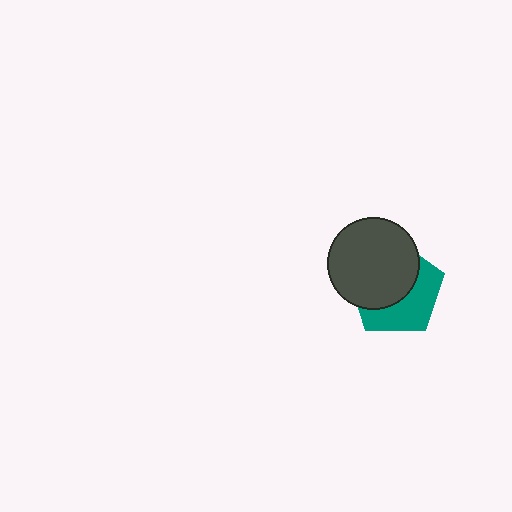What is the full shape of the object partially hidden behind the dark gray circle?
The partially hidden object is a teal pentagon.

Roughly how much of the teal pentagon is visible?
About half of it is visible (roughly 45%).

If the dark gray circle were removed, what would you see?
You would see the complete teal pentagon.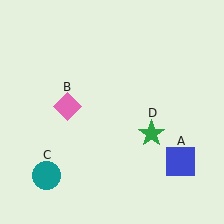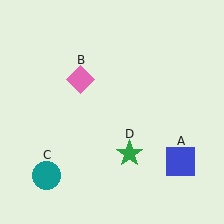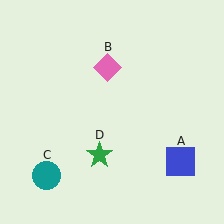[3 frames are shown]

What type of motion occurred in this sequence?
The pink diamond (object B), green star (object D) rotated clockwise around the center of the scene.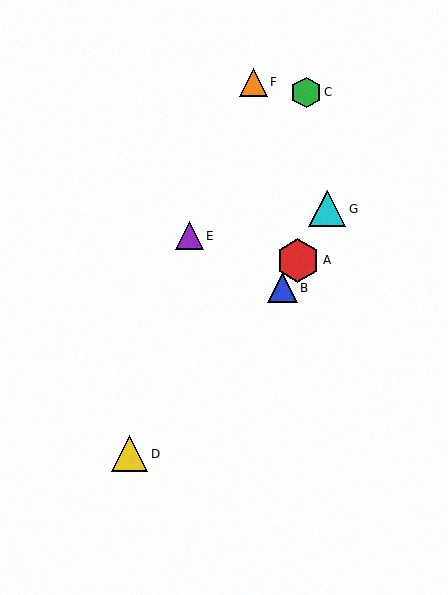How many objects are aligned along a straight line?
3 objects (A, B, G) are aligned along a straight line.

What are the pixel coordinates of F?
Object F is at (253, 82).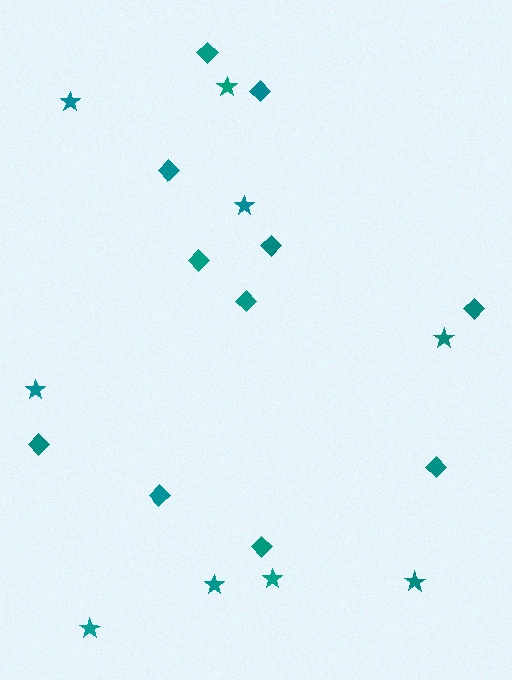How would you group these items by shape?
There are 2 groups: one group of stars (9) and one group of diamonds (11).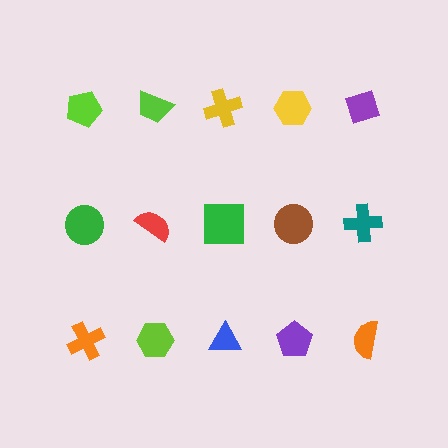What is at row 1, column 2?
A lime trapezoid.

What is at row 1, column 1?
A lime pentagon.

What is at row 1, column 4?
A yellow hexagon.